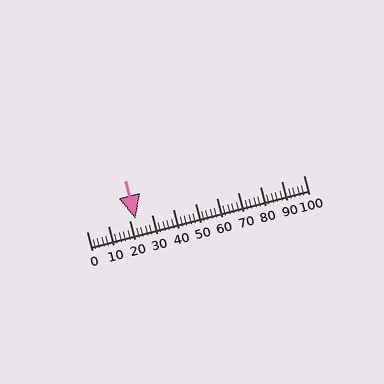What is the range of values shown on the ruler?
The ruler shows values from 0 to 100.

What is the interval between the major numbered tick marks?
The major tick marks are spaced 10 units apart.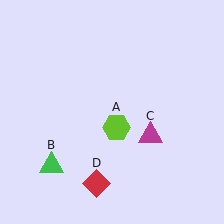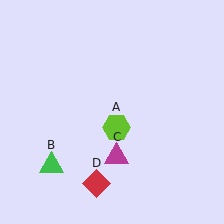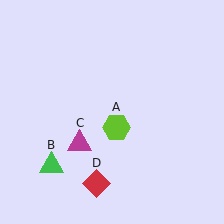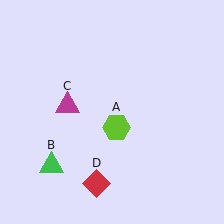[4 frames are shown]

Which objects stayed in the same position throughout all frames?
Lime hexagon (object A) and green triangle (object B) and red diamond (object D) remained stationary.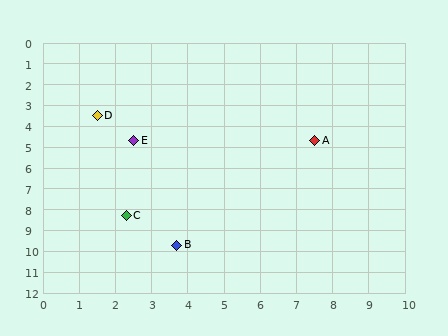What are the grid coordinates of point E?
Point E is at approximately (2.5, 4.7).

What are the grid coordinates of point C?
Point C is at approximately (2.3, 8.3).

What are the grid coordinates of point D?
Point D is at approximately (1.5, 3.5).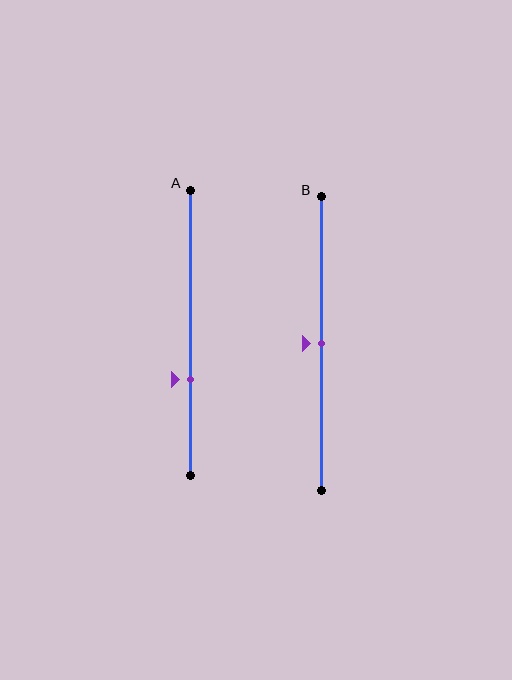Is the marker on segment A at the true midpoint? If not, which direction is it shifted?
No, the marker on segment A is shifted downward by about 16% of the segment length.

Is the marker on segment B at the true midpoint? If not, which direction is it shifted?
Yes, the marker on segment B is at the true midpoint.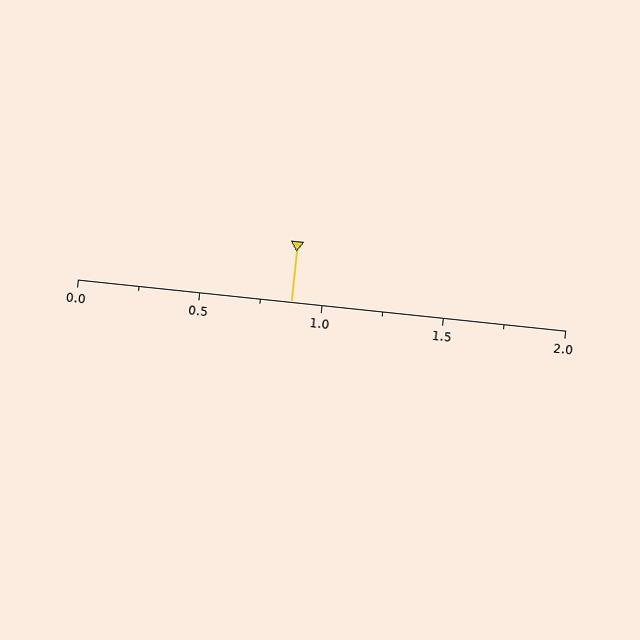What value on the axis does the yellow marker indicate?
The marker indicates approximately 0.88.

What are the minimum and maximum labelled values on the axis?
The axis runs from 0.0 to 2.0.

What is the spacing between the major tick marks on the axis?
The major ticks are spaced 0.5 apart.